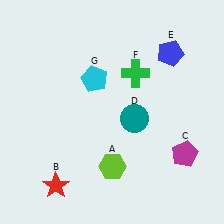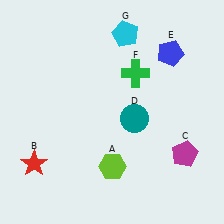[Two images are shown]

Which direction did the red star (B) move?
The red star (B) moved left.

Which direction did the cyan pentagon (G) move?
The cyan pentagon (G) moved up.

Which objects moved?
The objects that moved are: the red star (B), the cyan pentagon (G).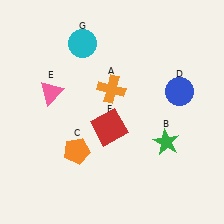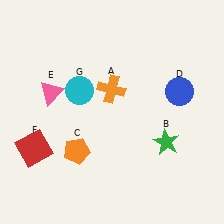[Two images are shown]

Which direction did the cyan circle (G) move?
The cyan circle (G) moved down.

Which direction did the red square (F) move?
The red square (F) moved left.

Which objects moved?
The objects that moved are: the red square (F), the cyan circle (G).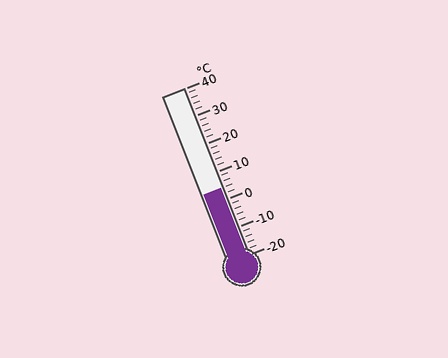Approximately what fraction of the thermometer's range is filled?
The thermometer is filled to approximately 40% of its range.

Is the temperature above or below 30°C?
The temperature is below 30°C.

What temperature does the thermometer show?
The thermometer shows approximately 4°C.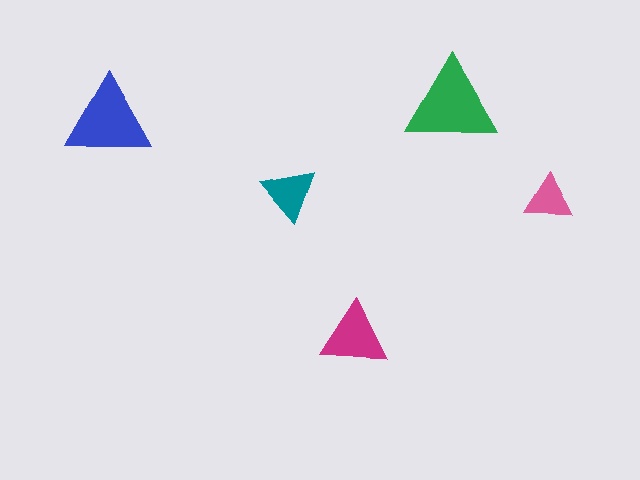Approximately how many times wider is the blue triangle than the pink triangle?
About 2 times wider.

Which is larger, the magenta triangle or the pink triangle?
The magenta one.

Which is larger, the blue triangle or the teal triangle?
The blue one.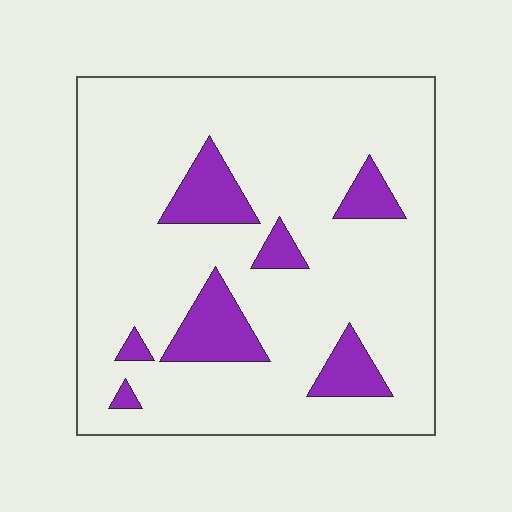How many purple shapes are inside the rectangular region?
7.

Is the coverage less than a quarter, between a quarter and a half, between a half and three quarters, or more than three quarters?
Less than a quarter.